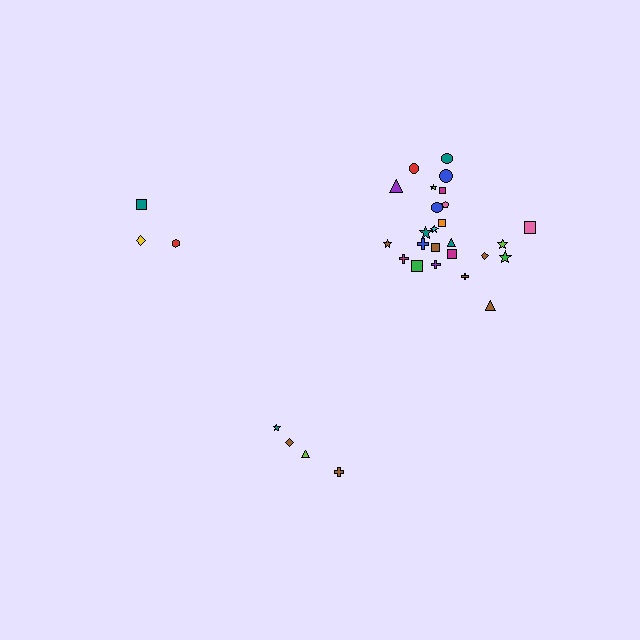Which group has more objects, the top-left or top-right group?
The top-right group.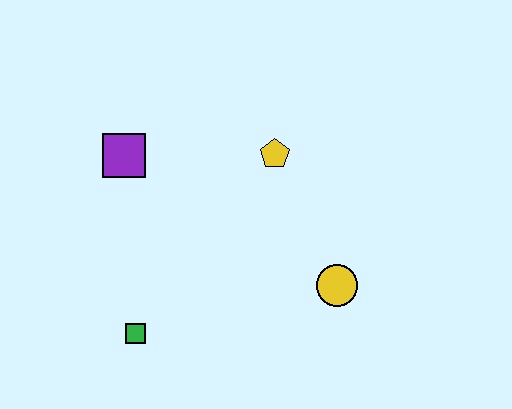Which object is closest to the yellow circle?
The yellow pentagon is closest to the yellow circle.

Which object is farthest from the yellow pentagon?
The green square is farthest from the yellow pentagon.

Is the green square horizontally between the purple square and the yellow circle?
Yes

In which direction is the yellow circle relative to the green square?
The yellow circle is to the right of the green square.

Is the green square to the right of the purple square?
Yes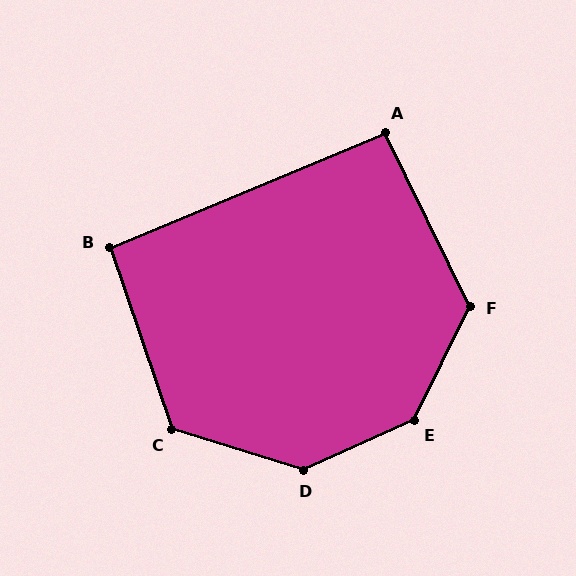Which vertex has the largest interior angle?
E, at approximately 140 degrees.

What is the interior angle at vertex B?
Approximately 94 degrees (approximately right).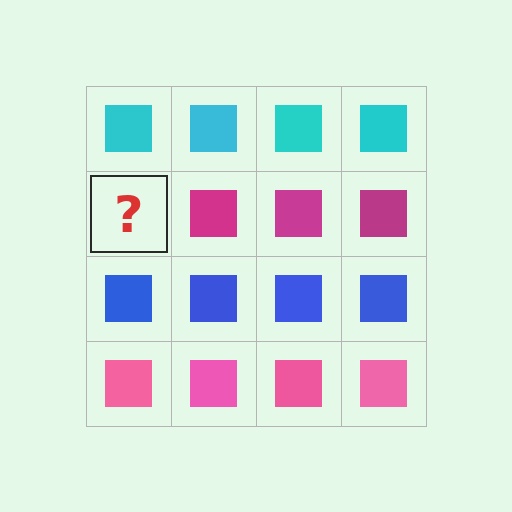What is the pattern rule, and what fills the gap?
The rule is that each row has a consistent color. The gap should be filled with a magenta square.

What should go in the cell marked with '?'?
The missing cell should contain a magenta square.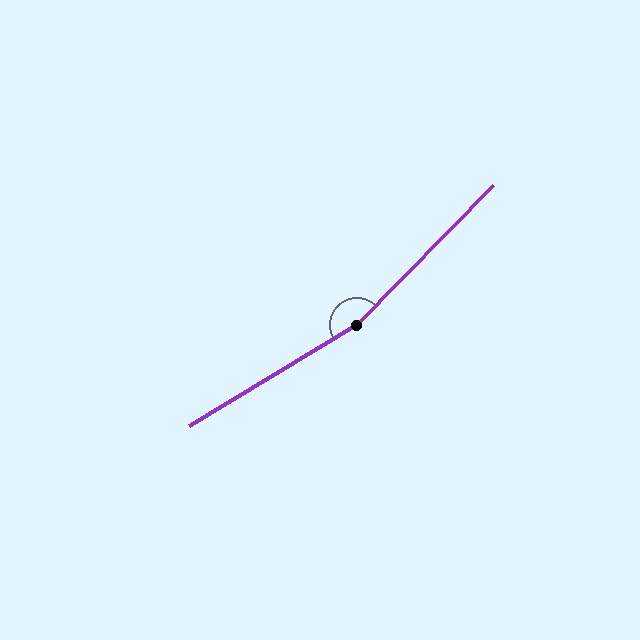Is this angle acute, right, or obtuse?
It is obtuse.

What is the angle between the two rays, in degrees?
Approximately 166 degrees.